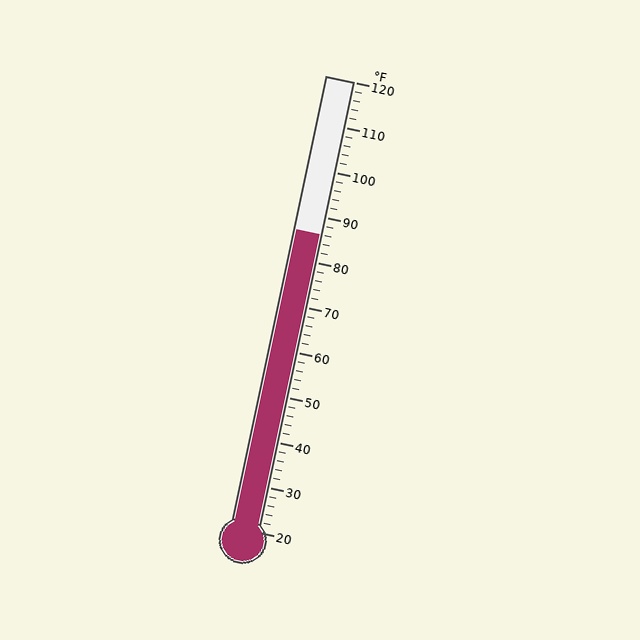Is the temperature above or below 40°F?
The temperature is above 40°F.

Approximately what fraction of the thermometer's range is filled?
The thermometer is filled to approximately 65% of its range.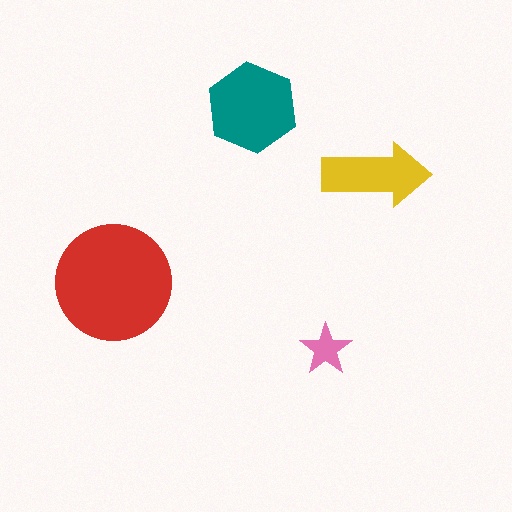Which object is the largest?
The red circle.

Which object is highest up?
The teal hexagon is topmost.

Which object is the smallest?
The pink star.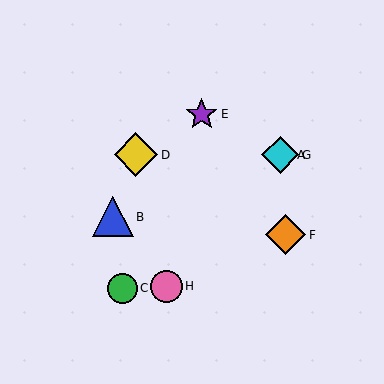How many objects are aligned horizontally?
3 objects (A, D, G) are aligned horizontally.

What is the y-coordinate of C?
Object C is at y≈288.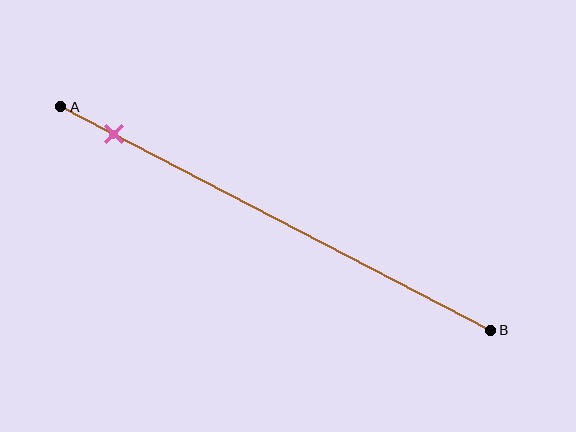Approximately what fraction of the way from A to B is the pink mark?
The pink mark is approximately 10% of the way from A to B.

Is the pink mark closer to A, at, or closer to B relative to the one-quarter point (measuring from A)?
The pink mark is closer to point A than the one-quarter point of segment AB.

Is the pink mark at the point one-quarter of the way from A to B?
No, the mark is at about 10% from A, not at the 25% one-quarter point.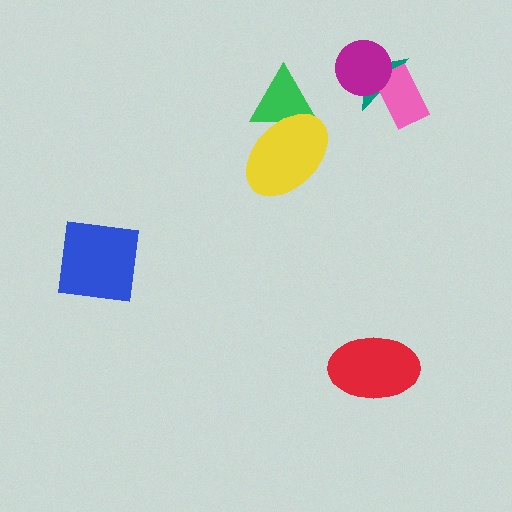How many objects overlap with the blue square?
0 objects overlap with the blue square.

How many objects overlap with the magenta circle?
2 objects overlap with the magenta circle.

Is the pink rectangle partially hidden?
Yes, it is partially covered by another shape.